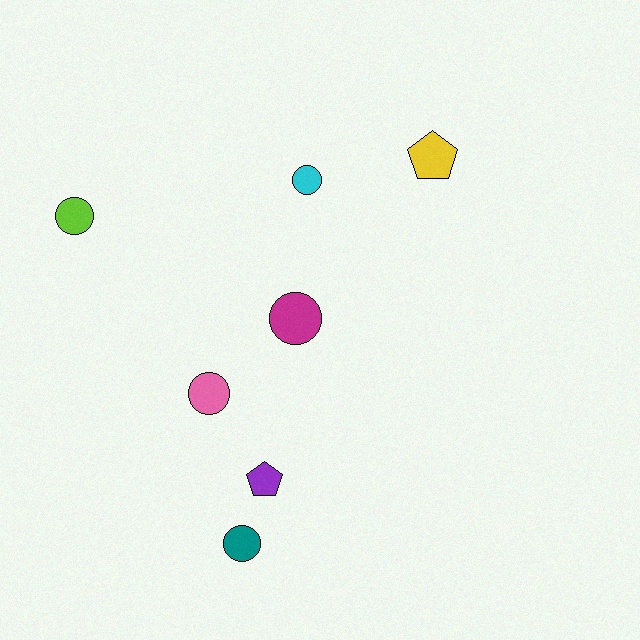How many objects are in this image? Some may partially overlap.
There are 7 objects.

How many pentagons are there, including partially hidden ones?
There are 2 pentagons.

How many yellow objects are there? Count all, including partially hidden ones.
There is 1 yellow object.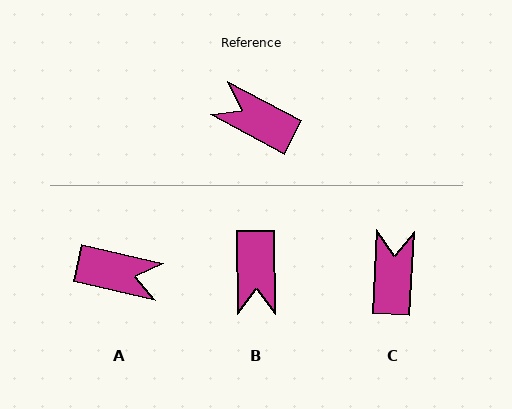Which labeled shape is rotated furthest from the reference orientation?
A, about 165 degrees away.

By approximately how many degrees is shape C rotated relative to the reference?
Approximately 65 degrees clockwise.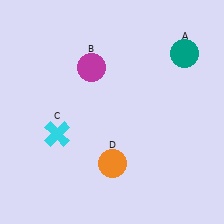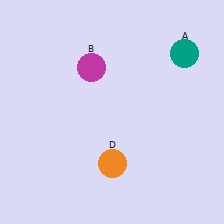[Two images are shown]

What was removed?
The cyan cross (C) was removed in Image 2.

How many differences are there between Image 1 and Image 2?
There is 1 difference between the two images.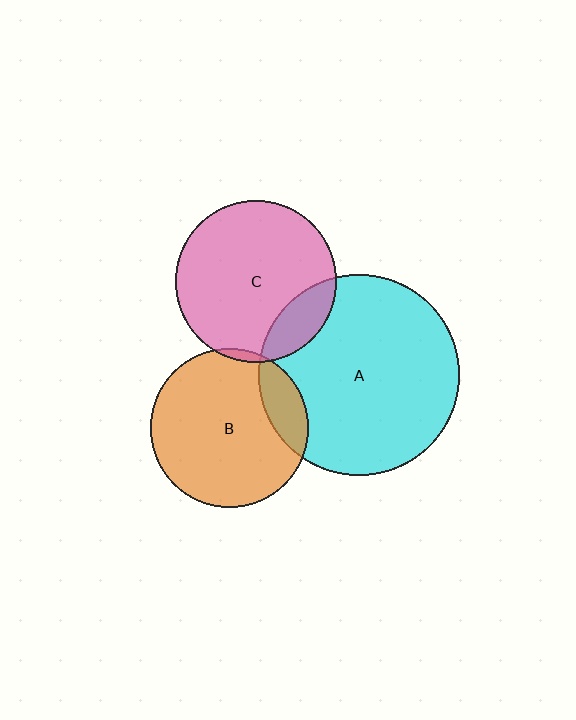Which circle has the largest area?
Circle A (cyan).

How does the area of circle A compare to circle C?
Approximately 1.5 times.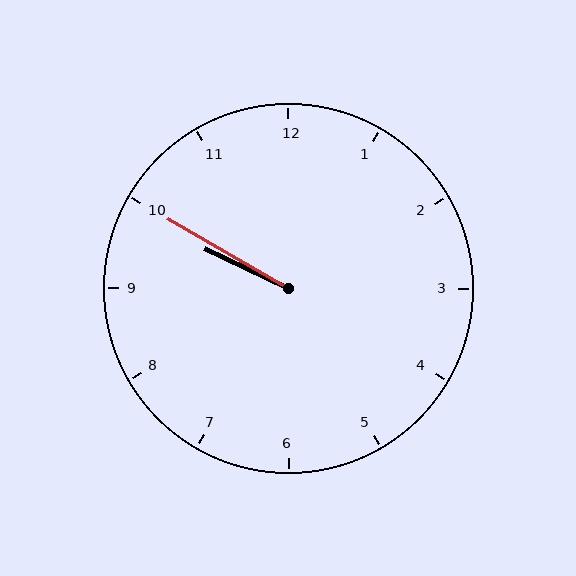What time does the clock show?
9:50.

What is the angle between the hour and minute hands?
Approximately 5 degrees.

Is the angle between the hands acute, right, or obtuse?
It is acute.